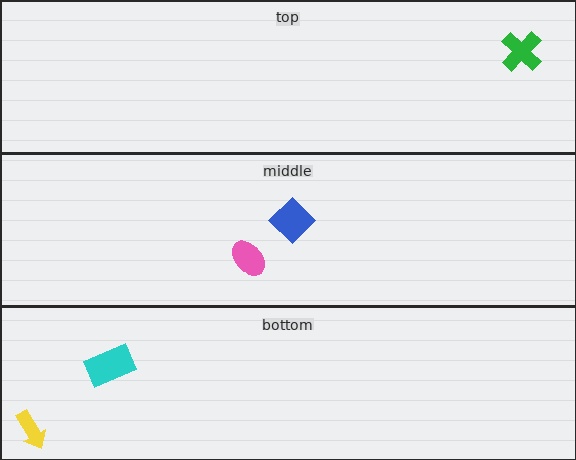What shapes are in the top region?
The green cross.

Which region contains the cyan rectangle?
The bottom region.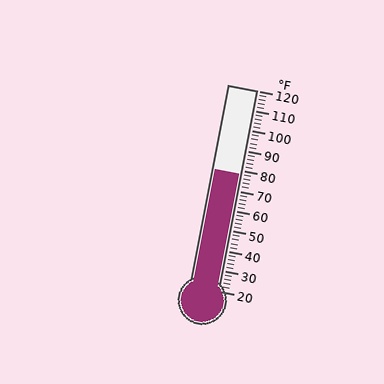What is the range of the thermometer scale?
The thermometer scale ranges from 20°F to 120°F.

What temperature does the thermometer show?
The thermometer shows approximately 78°F.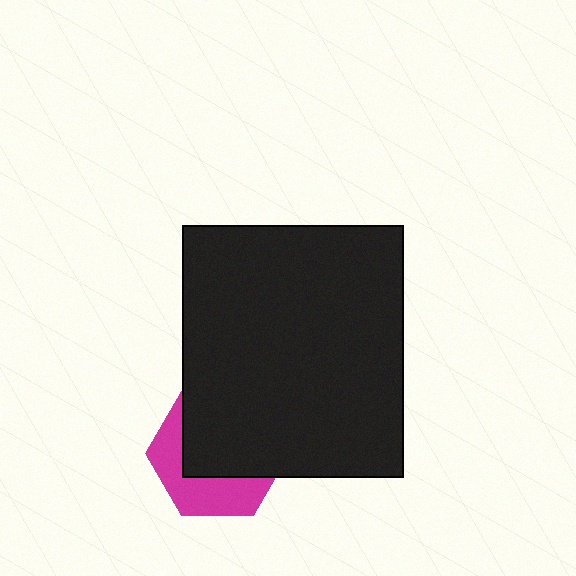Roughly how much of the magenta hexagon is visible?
A small part of it is visible (roughly 40%).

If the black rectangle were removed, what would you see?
You would see the complete magenta hexagon.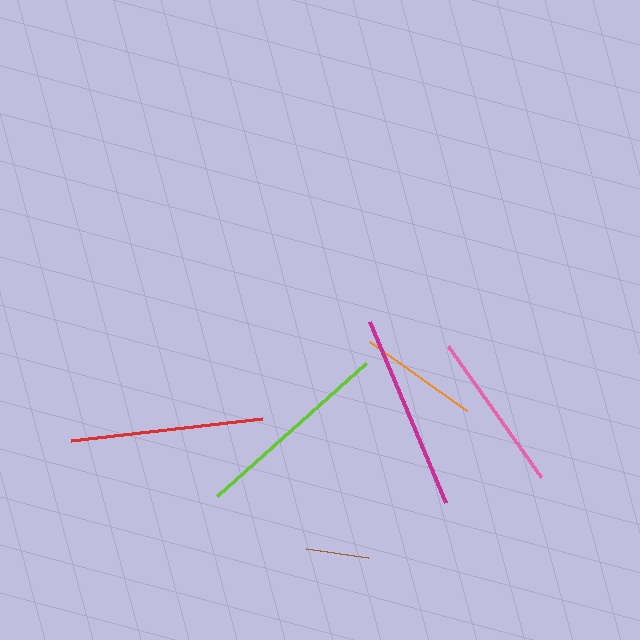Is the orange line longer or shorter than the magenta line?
The magenta line is longer than the orange line.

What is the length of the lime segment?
The lime segment is approximately 200 pixels long.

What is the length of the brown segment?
The brown segment is approximately 62 pixels long.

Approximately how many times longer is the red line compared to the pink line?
The red line is approximately 1.2 times the length of the pink line.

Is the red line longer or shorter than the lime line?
The lime line is longer than the red line.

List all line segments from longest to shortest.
From longest to shortest: lime, magenta, red, pink, orange, brown.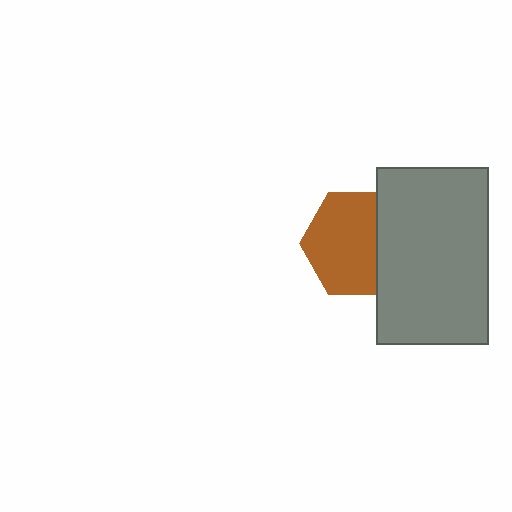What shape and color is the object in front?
The object in front is a gray rectangle.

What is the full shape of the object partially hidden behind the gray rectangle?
The partially hidden object is a brown hexagon.